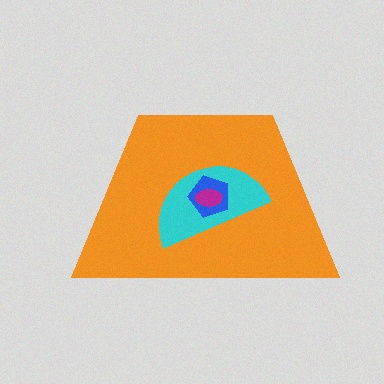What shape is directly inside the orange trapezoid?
The cyan semicircle.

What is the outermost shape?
The orange trapezoid.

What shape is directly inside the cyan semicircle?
The blue pentagon.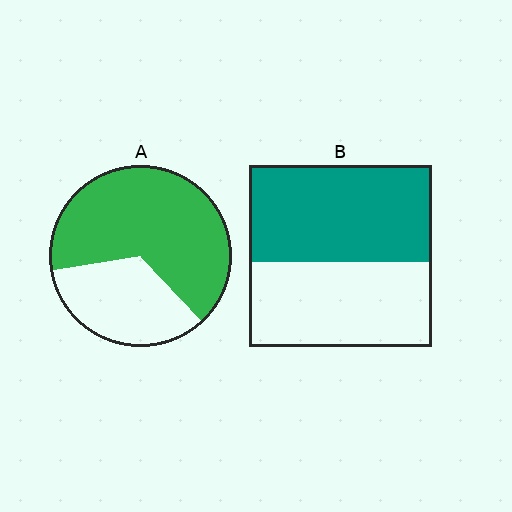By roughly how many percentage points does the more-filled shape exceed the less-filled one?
By roughly 10 percentage points (A over B).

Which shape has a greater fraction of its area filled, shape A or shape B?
Shape A.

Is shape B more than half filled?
Roughly half.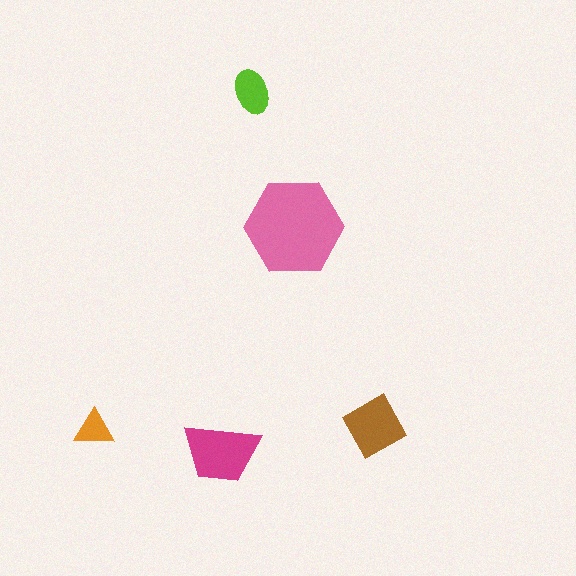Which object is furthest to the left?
The orange triangle is leftmost.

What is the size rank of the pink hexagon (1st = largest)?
1st.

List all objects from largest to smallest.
The pink hexagon, the magenta trapezoid, the brown diamond, the lime ellipse, the orange triangle.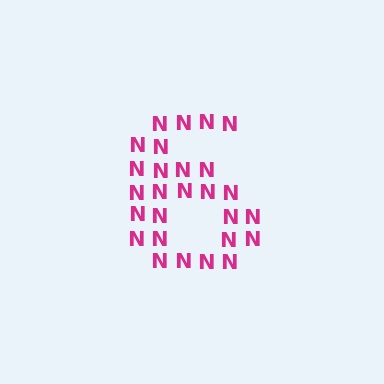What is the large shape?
The large shape is the digit 6.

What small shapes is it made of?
It is made of small letter N's.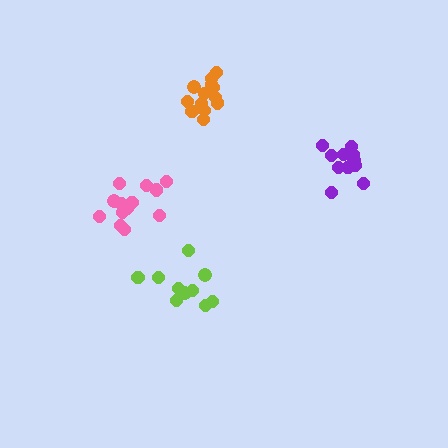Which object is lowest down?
The lime cluster is bottommost.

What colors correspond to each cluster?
The clusters are colored: purple, lime, pink, orange.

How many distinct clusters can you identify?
There are 4 distinct clusters.